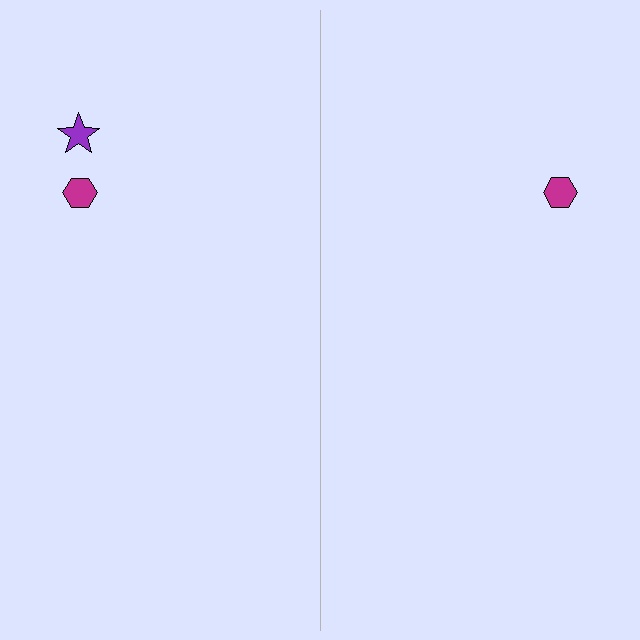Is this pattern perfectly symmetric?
No, the pattern is not perfectly symmetric. A purple star is missing from the right side.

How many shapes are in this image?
There are 3 shapes in this image.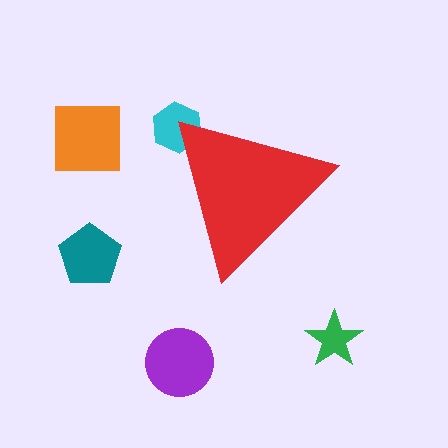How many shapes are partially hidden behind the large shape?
1 shape is partially hidden.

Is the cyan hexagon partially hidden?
Yes, the cyan hexagon is partially hidden behind the red triangle.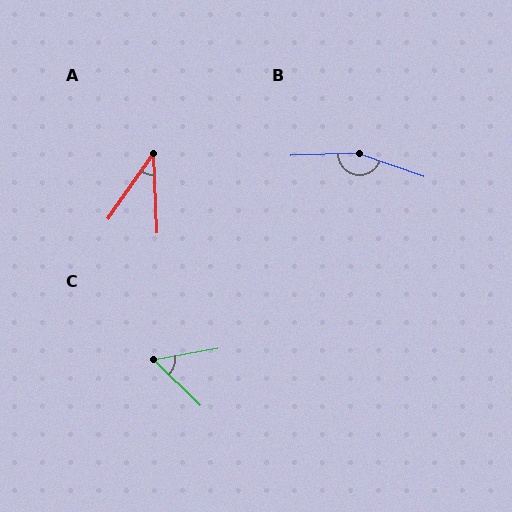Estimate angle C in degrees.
Approximately 55 degrees.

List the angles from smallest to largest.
A (38°), C (55°), B (159°).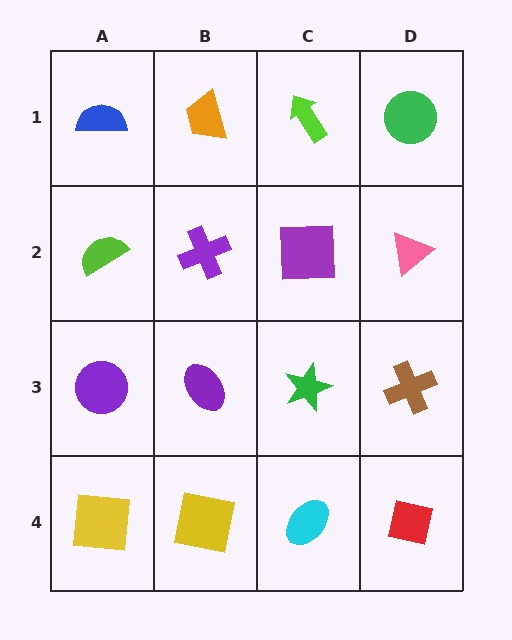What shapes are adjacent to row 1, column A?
A lime semicircle (row 2, column A), an orange trapezoid (row 1, column B).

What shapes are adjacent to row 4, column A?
A purple circle (row 3, column A), a yellow square (row 4, column B).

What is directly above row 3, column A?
A lime semicircle.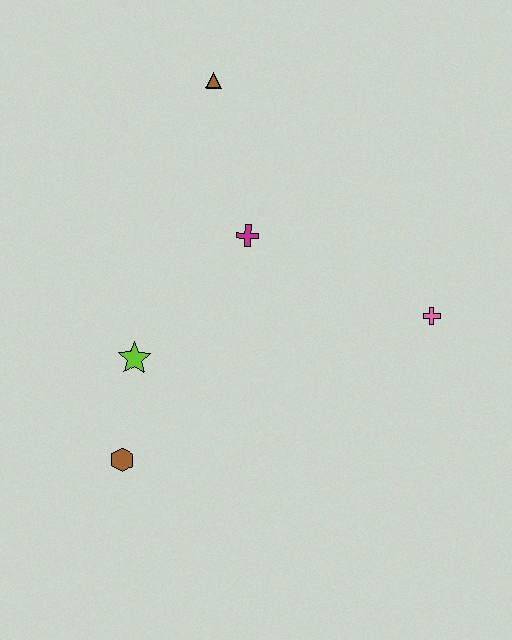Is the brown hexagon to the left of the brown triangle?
Yes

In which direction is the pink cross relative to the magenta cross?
The pink cross is to the right of the magenta cross.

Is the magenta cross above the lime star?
Yes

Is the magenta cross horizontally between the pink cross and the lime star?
Yes